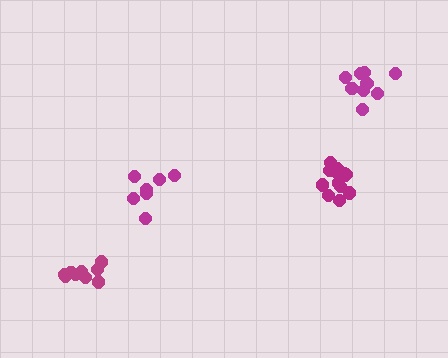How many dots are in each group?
Group 1: 13 dots, Group 2: 9 dots, Group 3: 7 dots, Group 4: 9 dots (38 total).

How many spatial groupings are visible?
There are 4 spatial groupings.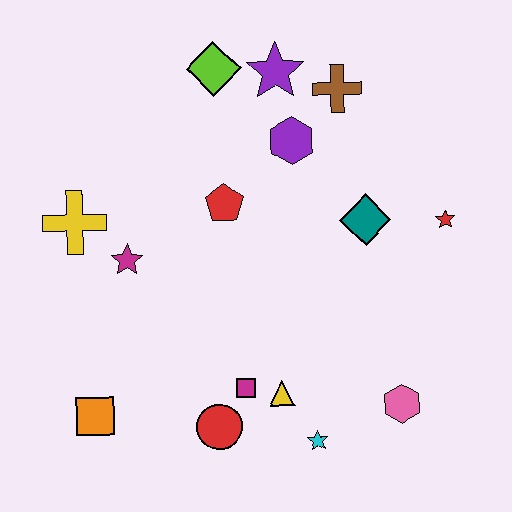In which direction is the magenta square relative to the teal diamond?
The magenta square is below the teal diamond.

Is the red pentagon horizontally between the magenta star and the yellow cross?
No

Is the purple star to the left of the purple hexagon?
Yes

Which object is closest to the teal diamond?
The red star is closest to the teal diamond.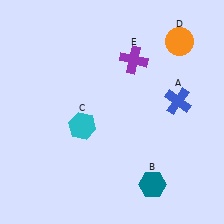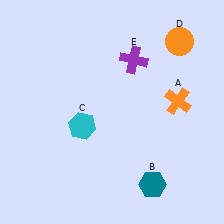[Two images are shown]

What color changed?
The cross (A) changed from blue in Image 1 to orange in Image 2.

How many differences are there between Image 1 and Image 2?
There is 1 difference between the two images.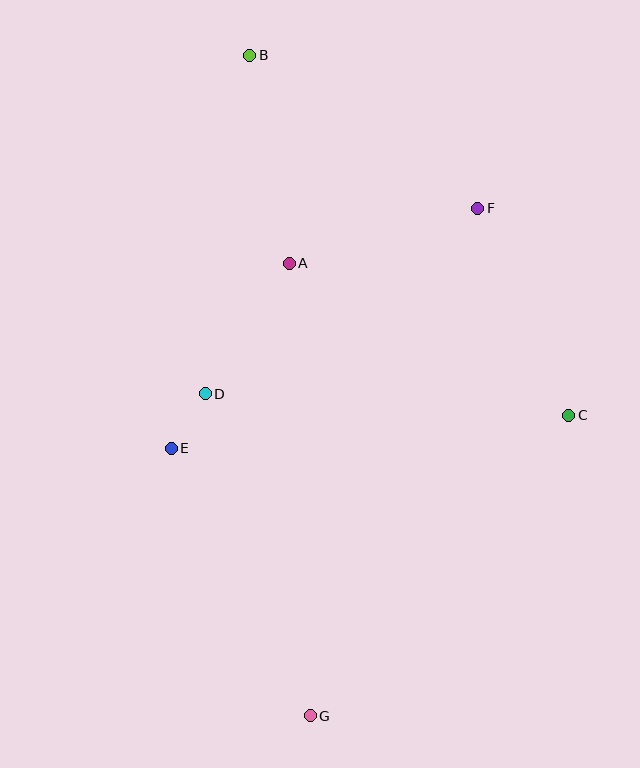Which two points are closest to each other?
Points D and E are closest to each other.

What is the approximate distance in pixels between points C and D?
The distance between C and D is approximately 364 pixels.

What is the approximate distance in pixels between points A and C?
The distance between A and C is approximately 318 pixels.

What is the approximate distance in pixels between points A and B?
The distance between A and B is approximately 211 pixels.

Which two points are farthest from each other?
Points B and G are farthest from each other.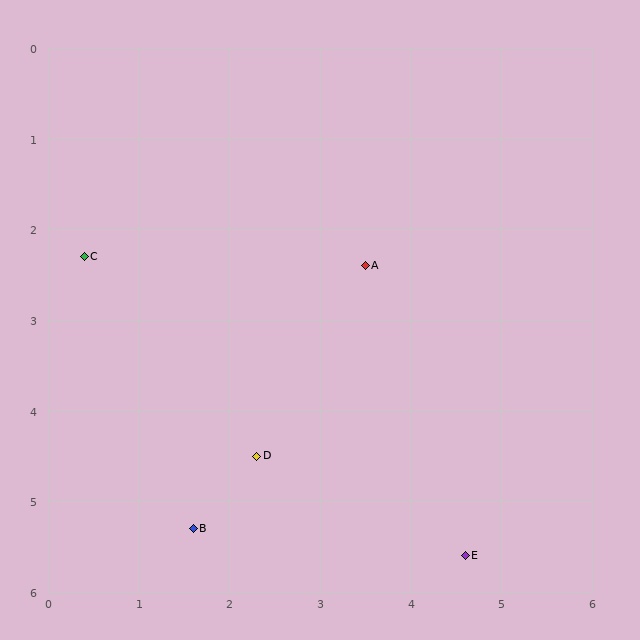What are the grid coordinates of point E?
Point E is at approximately (4.6, 5.6).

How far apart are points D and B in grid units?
Points D and B are about 1.1 grid units apart.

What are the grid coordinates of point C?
Point C is at approximately (0.4, 2.3).